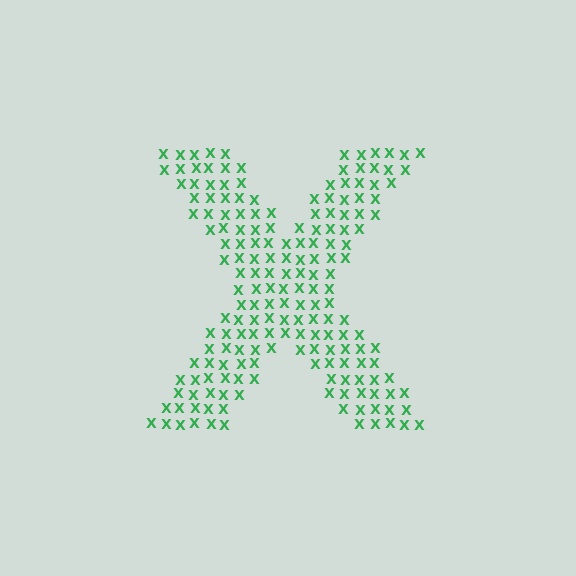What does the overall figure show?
The overall figure shows the letter X.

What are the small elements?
The small elements are letter X's.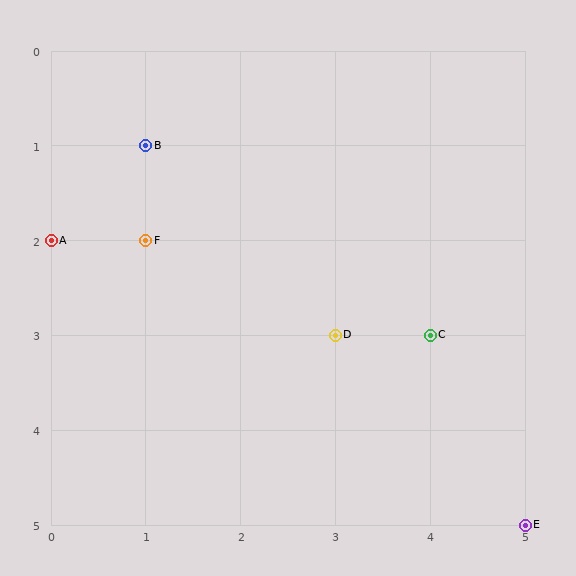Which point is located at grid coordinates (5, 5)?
Point E is at (5, 5).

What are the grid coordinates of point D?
Point D is at grid coordinates (3, 3).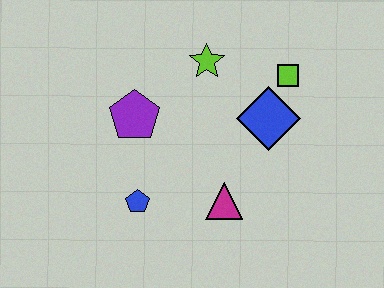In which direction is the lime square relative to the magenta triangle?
The lime square is above the magenta triangle.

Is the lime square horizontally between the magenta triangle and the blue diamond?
No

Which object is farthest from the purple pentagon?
The lime square is farthest from the purple pentagon.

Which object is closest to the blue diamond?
The lime square is closest to the blue diamond.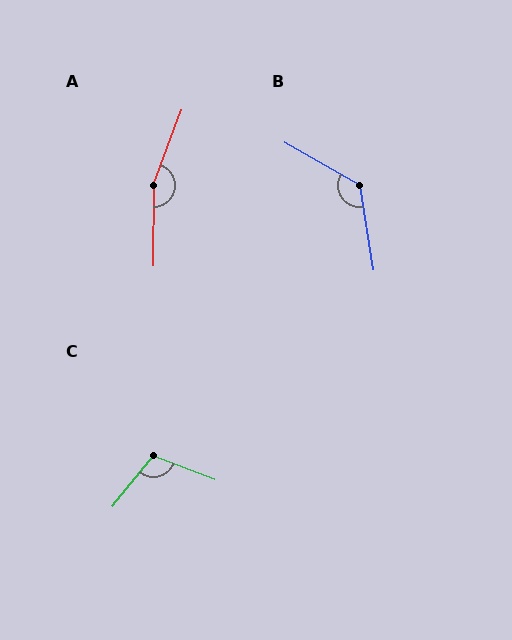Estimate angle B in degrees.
Approximately 129 degrees.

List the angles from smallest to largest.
C (108°), B (129°), A (160°).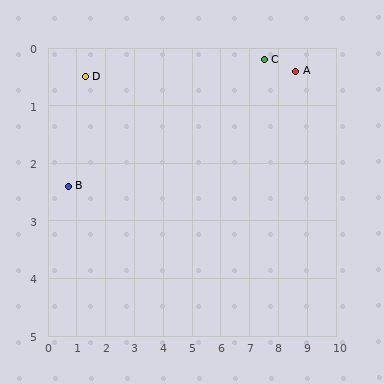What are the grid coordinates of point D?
Point D is at approximately (1.3, 0.5).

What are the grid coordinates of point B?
Point B is at approximately (0.7, 2.4).